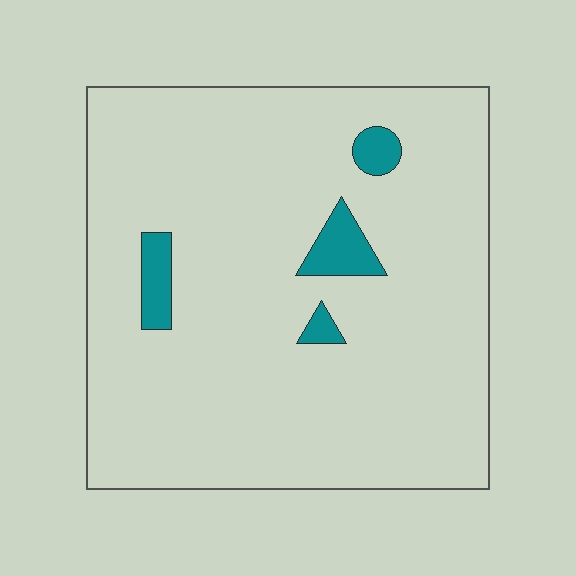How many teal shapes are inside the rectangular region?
4.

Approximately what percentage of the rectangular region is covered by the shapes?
Approximately 5%.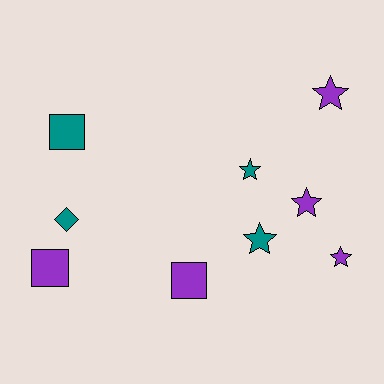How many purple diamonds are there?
There are no purple diamonds.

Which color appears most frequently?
Purple, with 5 objects.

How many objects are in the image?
There are 9 objects.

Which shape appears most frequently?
Star, with 5 objects.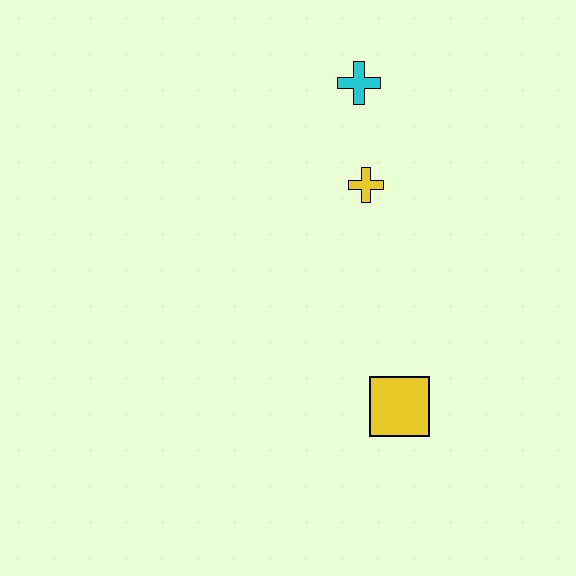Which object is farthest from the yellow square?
The cyan cross is farthest from the yellow square.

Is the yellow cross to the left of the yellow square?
Yes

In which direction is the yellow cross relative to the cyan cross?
The yellow cross is below the cyan cross.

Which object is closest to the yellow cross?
The cyan cross is closest to the yellow cross.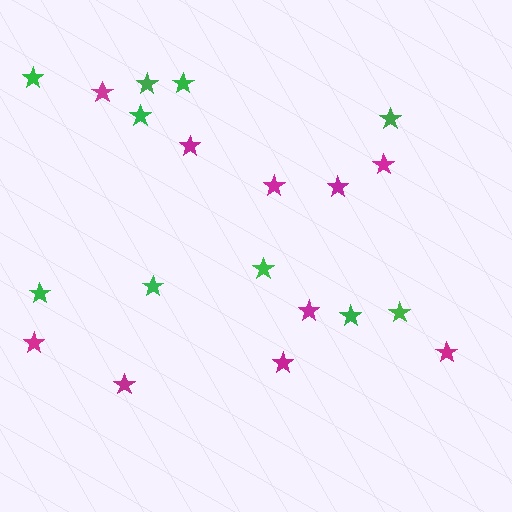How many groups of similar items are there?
There are 2 groups: one group of magenta stars (10) and one group of green stars (10).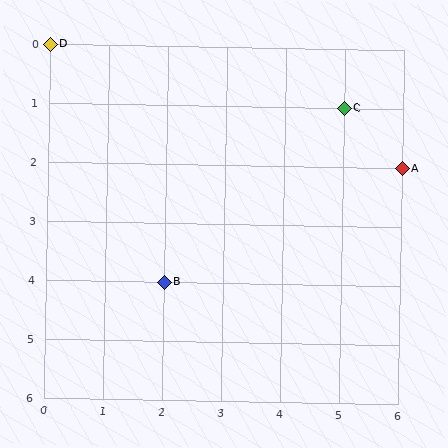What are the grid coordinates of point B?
Point B is at grid coordinates (2, 4).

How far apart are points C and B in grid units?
Points C and B are 3 columns and 3 rows apart (about 4.2 grid units diagonally).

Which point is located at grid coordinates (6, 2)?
Point A is at (6, 2).